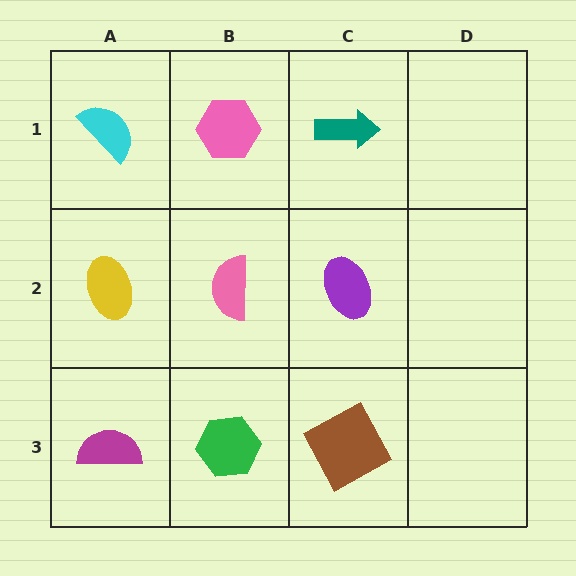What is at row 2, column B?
A pink semicircle.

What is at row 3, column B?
A green hexagon.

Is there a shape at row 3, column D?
No, that cell is empty.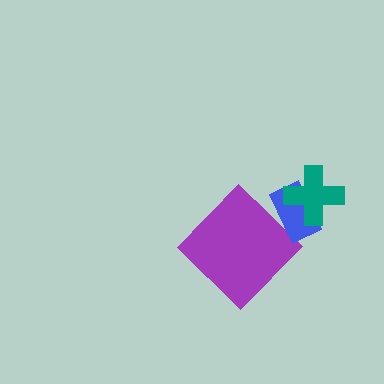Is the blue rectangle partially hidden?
Yes, it is partially covered by another shape.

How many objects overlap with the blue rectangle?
1 object overlaps with the blue rectangle.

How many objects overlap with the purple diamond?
0 objects overlap with the purple diamond.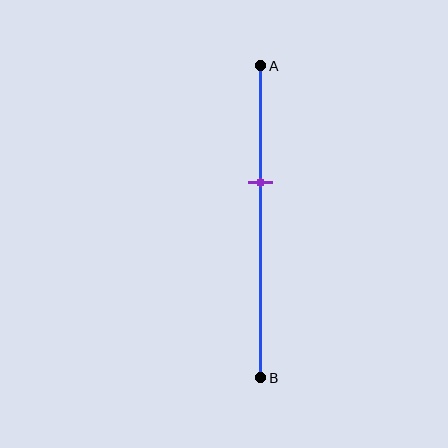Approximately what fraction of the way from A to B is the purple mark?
The purple mark is approximately 40% of the way from A to B.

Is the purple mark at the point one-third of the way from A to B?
No, the mark is at about 40% from A, not at the 33% one-third point.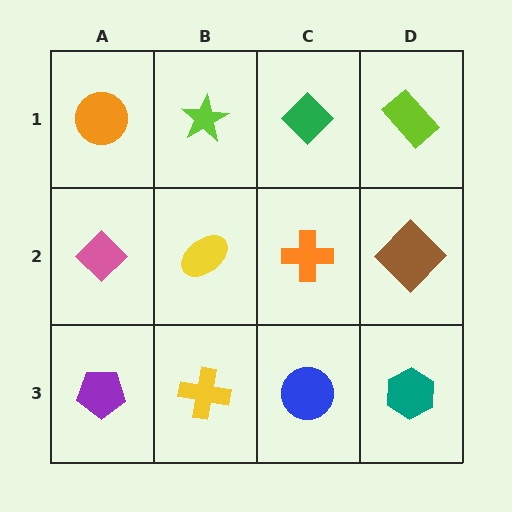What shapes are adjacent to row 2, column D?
A lime rectangle (row 1, column D), a teal hexagon (row 3, column D), an orange cross (row 2, column C).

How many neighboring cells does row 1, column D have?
2.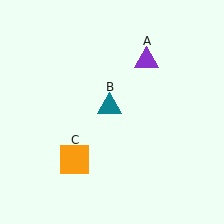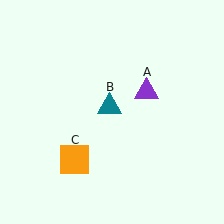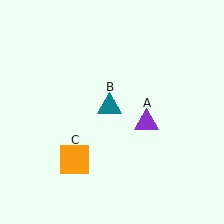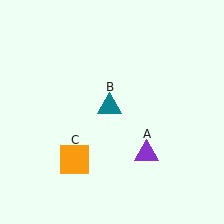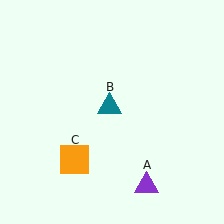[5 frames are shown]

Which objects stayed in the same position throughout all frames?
Teal triangle (object B) and orange square (object C) remained stationary.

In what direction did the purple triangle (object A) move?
The purple triangle (object A) moved down.